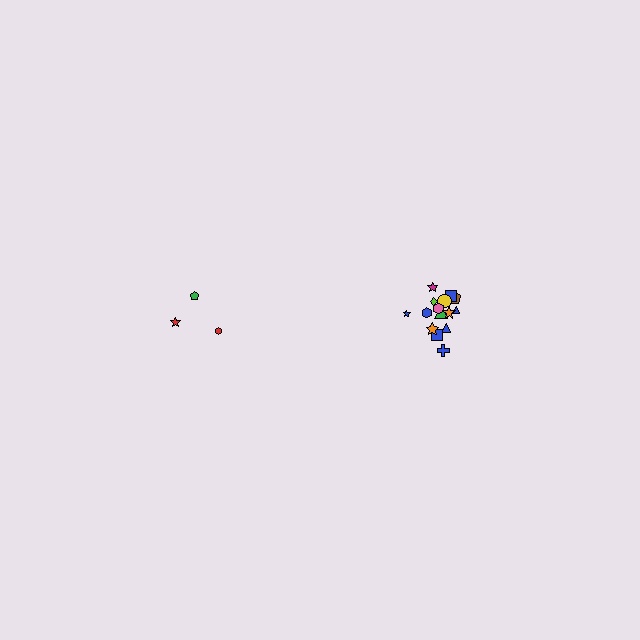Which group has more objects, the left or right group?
The right group.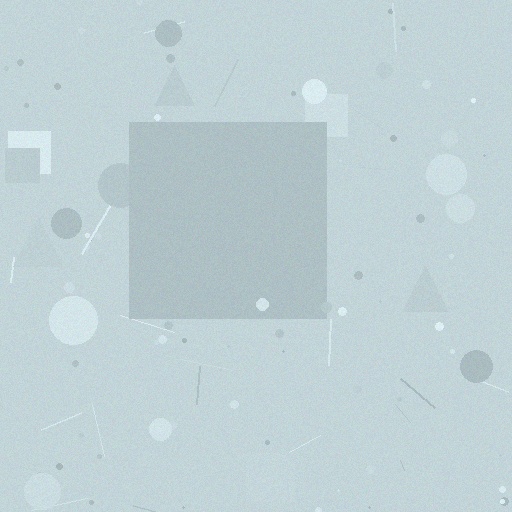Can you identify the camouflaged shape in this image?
The camouflaged shape is a square.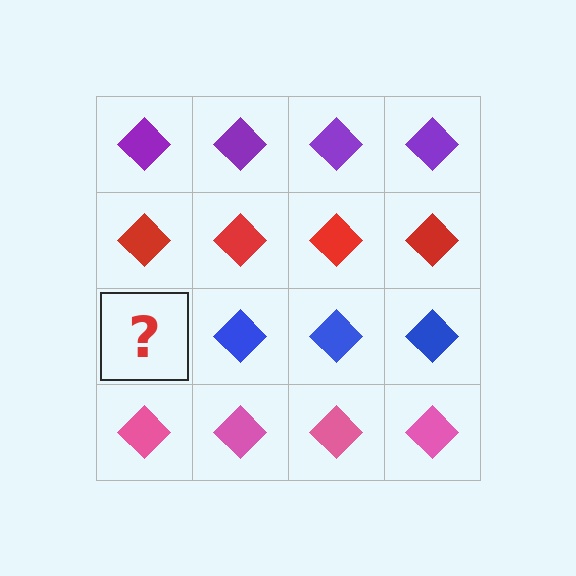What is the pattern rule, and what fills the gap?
The rule is that each row has a consistent color. The gap should be filled with a blue diamond.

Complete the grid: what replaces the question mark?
The question mark should be replaced with a blue diamond.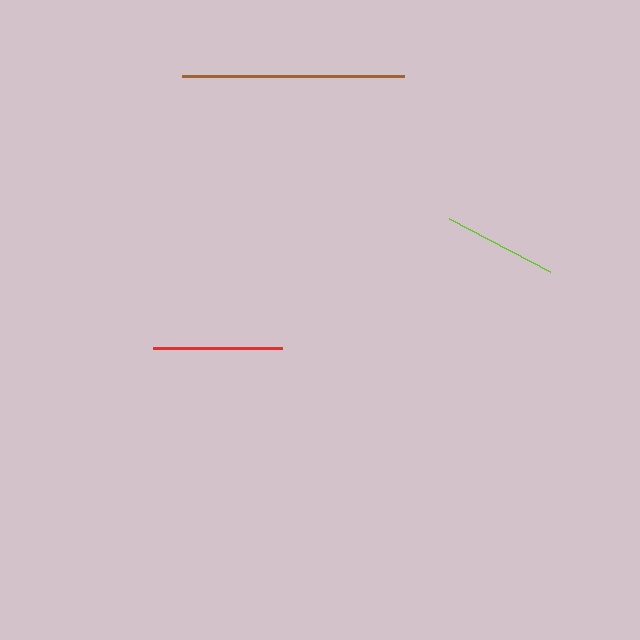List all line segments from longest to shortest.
From longest to shortest: brown, red, lime.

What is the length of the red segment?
The red segment is approximately 129 pixels long.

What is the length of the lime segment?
The lime segment is approximately 114 pixels long.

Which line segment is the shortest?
The lime line is the shortest at approximately 114 pixels.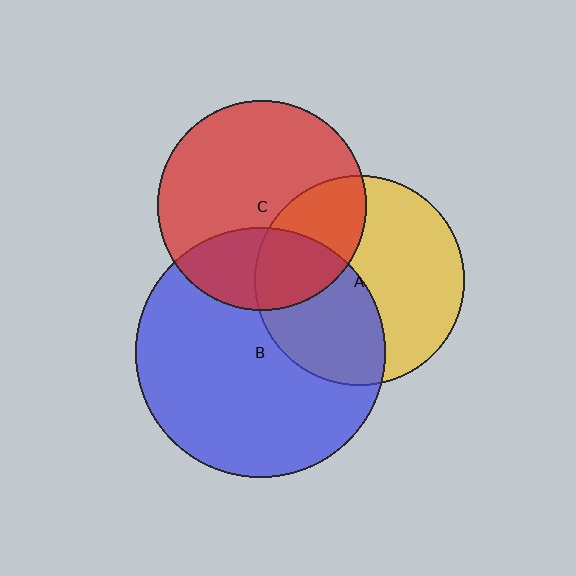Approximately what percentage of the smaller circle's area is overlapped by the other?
Approximately 40%.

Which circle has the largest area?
Circle B (blue).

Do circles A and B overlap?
Yes.